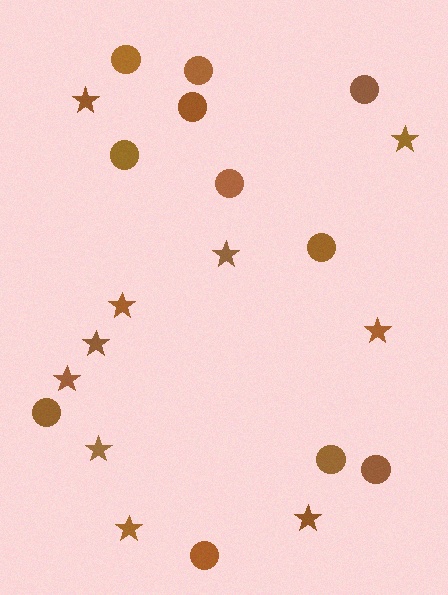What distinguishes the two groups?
There are 2 groups: one group of stars (10) and one group of circles (11).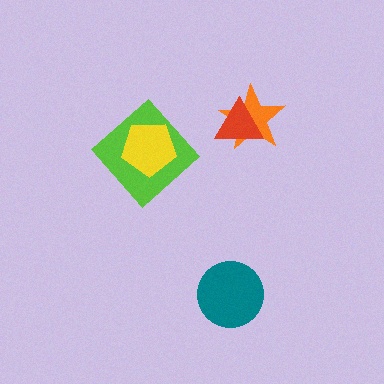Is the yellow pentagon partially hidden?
No, no other shape covers it.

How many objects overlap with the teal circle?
0 objects overlap with the teal circle.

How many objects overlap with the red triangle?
1 object overlaps with the red triangle.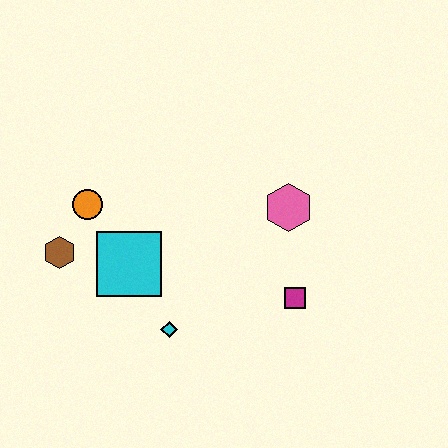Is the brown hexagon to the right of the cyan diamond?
No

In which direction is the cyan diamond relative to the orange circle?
The cyan diamond is below the orange circle.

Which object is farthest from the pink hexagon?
The brown hexagon is farthest from the pink hexagon.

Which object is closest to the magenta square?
The pink hexagon is closest to the magenta square.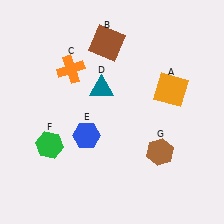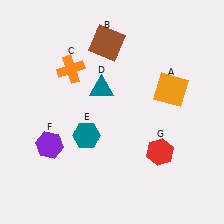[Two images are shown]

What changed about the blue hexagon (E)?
In Image 1, E is blue. In Image 2, it changed to teal.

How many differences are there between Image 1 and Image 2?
There are 3 differences between the two images.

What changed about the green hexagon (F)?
In Image 1, F is green. In Image 2, it changed to purple.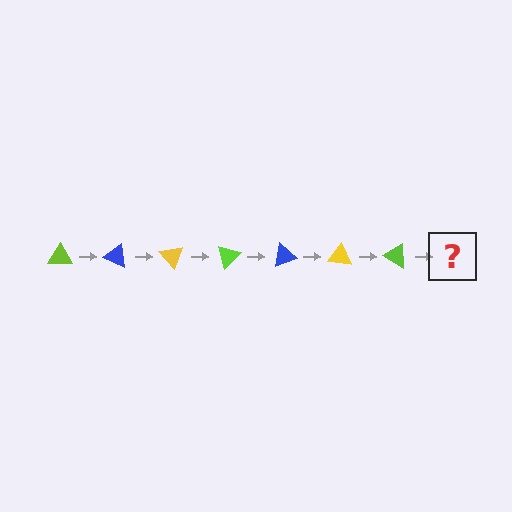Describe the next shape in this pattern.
It should be a blue triangle, rotated 175 degrees from the start.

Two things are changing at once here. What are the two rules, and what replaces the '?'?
The two rules are that it rotates 25 degrees each step and the color cycles through lime, blue, and yellow. The '?' should be a blue triangle, rotated 175 degrees from the start.